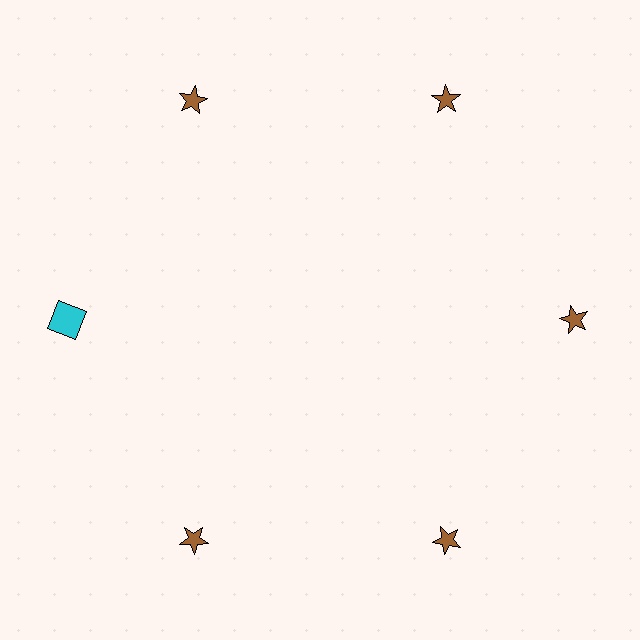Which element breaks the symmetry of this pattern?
The cyan square at roughly the 9 o'clock position breaks the symmetry. All other shapes are brown stars.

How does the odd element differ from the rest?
It differs in both color (cyan instead of brown) and shape (square instead of star).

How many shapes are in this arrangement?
There are 6 shapes arranged in a ring pattern.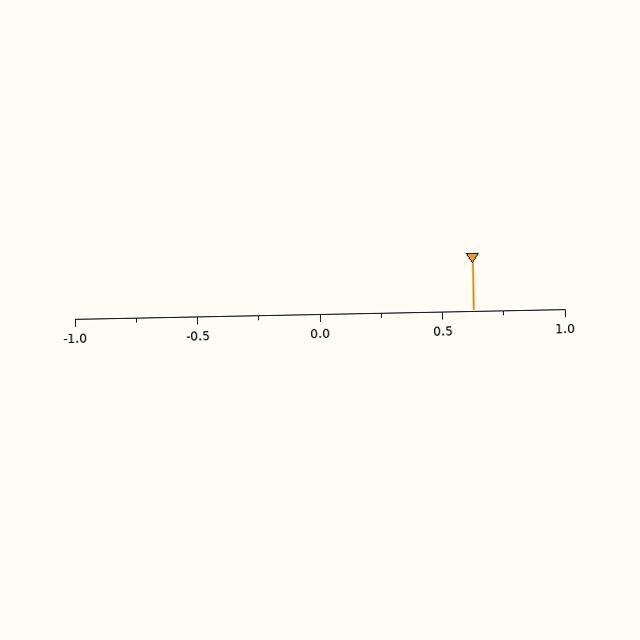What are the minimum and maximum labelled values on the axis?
The axis runs from -1.0 to 1.0.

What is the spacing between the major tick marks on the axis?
The major ticks are spaced 0.5 apart.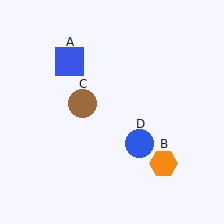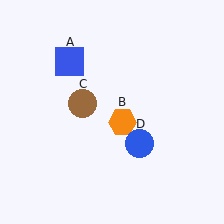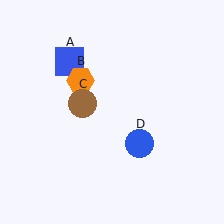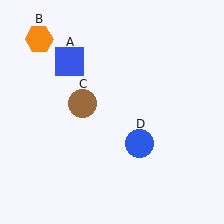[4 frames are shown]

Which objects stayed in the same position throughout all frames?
Blue square (object A) and brown circle (object C) and blue circle (object D) remained stationary.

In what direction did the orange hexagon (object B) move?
The orange hexagon (object B) moved up and to the left.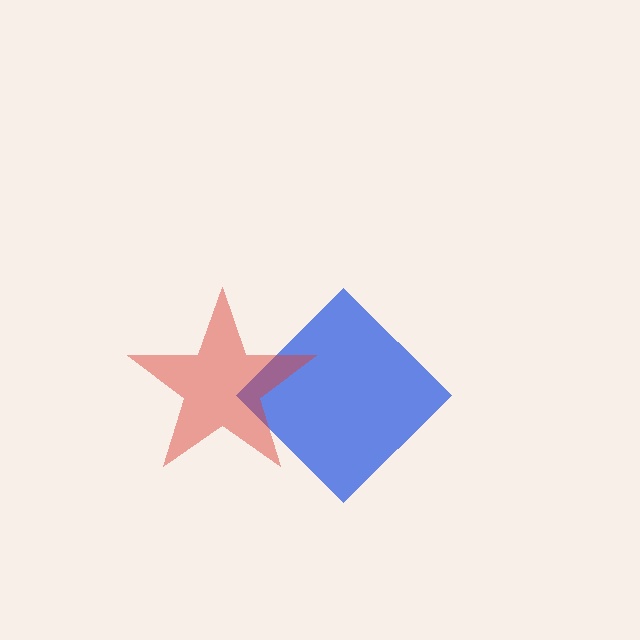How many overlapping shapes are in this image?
There are 2 overlapping shapes in the image.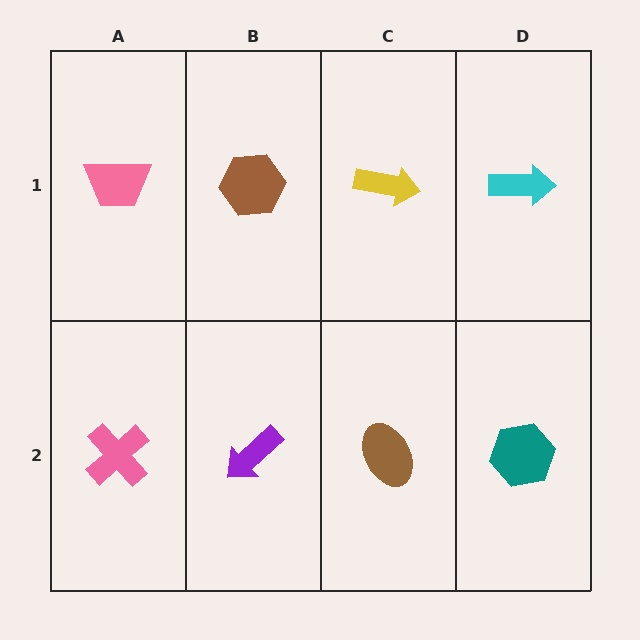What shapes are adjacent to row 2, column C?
A yellow arrow (row 1, column C), a purple arrow (row 2, column B), a teal hexagon (row 2, column D).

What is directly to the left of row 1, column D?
A yellow arrow.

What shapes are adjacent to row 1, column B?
A purple arrow (row 2, column B), a pink trapezoid (row 1, column A), a yellow arrow (row 1, column C).